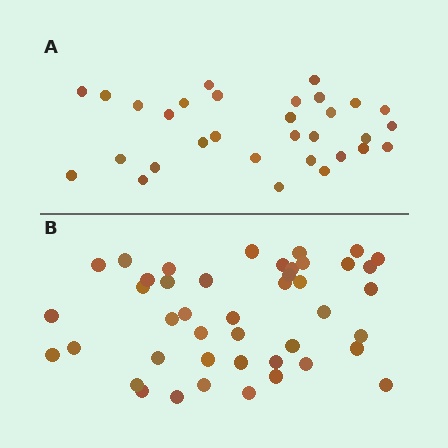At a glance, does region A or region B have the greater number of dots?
Region B (the bottom region) has more dots.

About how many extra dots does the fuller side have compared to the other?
Region B has approximately 15 more dots than region A.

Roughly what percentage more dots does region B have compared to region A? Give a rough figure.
About 40% more.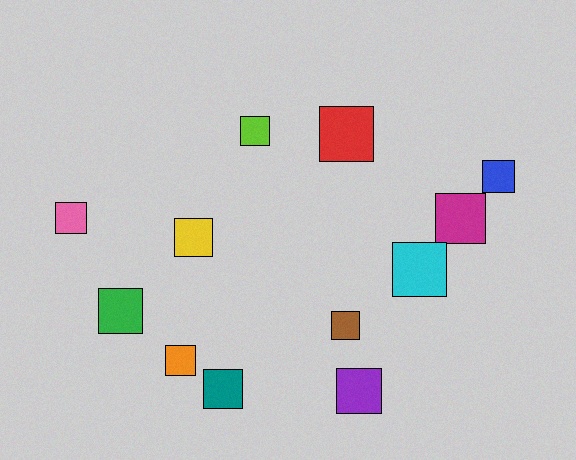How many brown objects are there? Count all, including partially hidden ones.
There is 1 brown object.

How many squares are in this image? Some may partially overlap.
There are 12 squares.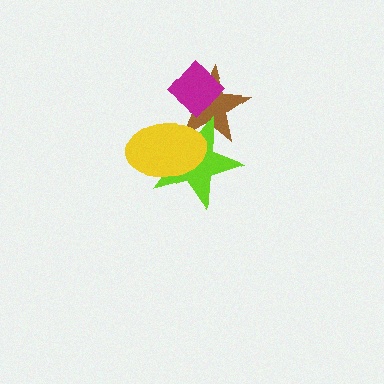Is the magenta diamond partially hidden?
No, no other shape covers it.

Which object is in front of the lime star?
The yellow ellipse is in front of the lime star.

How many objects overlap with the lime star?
2 objects overlap with the lime star.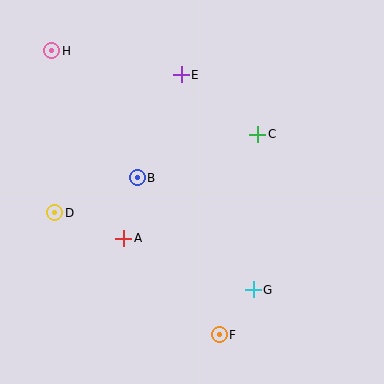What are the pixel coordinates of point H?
Point H is at (52, 51).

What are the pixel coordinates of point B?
Point B is at (137, 178).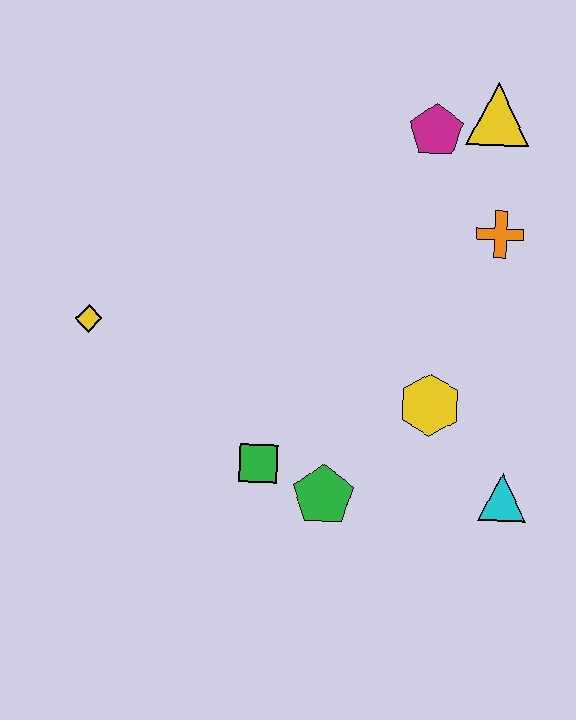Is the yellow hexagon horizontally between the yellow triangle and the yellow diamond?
Yes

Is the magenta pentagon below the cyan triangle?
No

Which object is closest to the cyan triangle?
The yellow hexagon is closest to the cyan triangle.